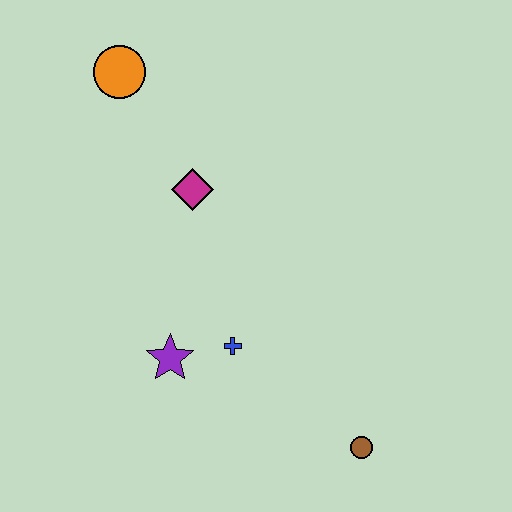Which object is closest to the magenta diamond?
The orange circle is closest to the magenta diamond.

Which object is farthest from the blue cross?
The orange circle is farthest from the blue cross.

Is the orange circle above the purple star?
Yes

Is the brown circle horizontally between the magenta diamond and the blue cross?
No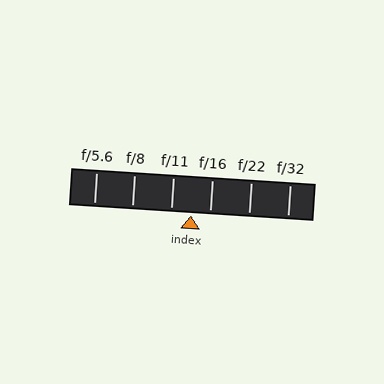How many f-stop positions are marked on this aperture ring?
There are 6 f-stop positions marked.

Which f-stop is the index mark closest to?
The index mark is closest to f/16.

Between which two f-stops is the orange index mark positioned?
The index mark is between f/11 and f/16.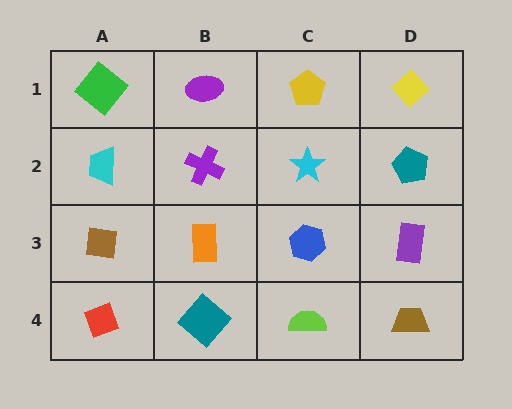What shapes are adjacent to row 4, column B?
An orange rectangle (row 3, column B), a red diamond (row 4, column A), a lime semicircle (row 4, column C).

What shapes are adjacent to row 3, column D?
A teal pentagon (row 2, column D), a brown trapezoid (row 4, column D), a blue hexagon (row 3, column C).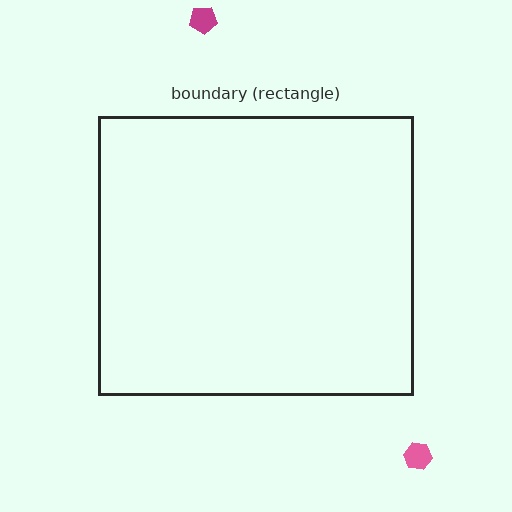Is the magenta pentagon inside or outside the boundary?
Outside.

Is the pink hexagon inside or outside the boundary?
Outside.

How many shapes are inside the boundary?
0 inside, 2 outside.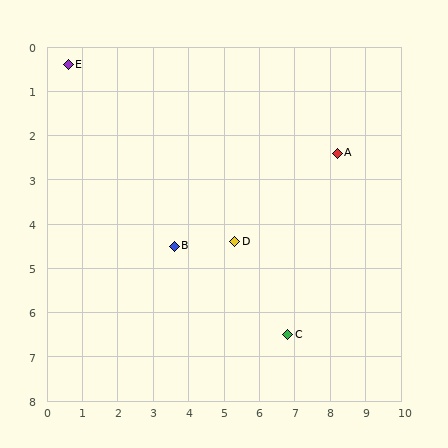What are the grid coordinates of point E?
Point E is at approximately (0.6, 0.4).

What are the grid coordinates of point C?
Point C is at approximately (6.8, 6.5).